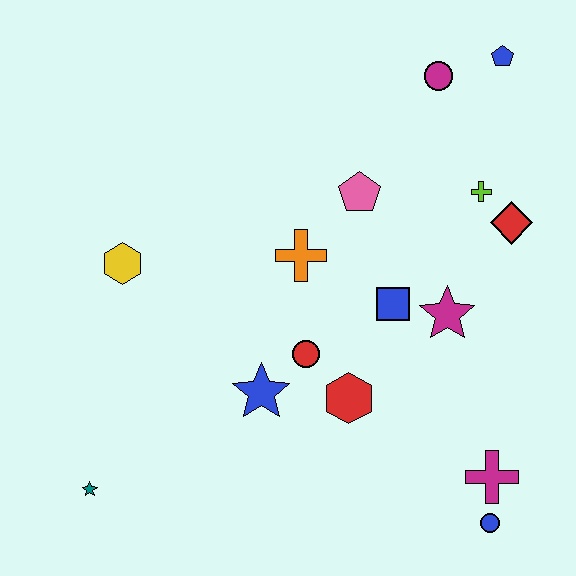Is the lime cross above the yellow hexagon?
Yes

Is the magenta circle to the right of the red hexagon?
Yes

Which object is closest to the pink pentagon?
The orange cross is closest to the pink pentagon.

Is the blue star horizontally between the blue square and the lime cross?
No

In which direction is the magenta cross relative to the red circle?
The magenta cross is to the right of the red circle.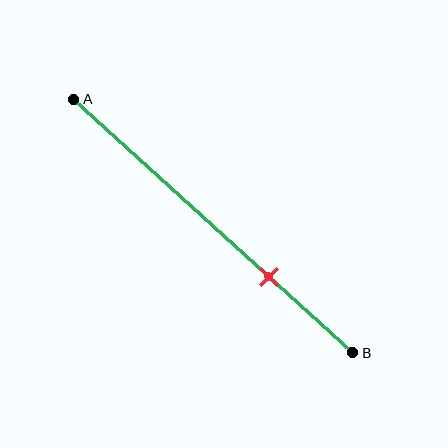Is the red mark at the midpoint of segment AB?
No, the mark is at about 70% from A, not at the 50% midpoint.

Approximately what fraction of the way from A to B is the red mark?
The red mark is approximately 70% of the way from A to B.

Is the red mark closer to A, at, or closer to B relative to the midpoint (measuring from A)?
The red mark is closer to point B than the midpoint of segment AB.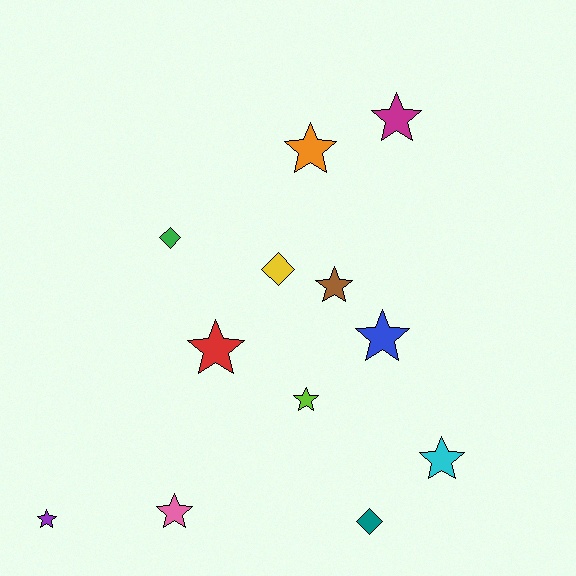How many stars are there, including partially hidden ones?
There are 9 stars.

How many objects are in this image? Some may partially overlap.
There are 12 objects.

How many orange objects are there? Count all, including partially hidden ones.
There is 1 orange object.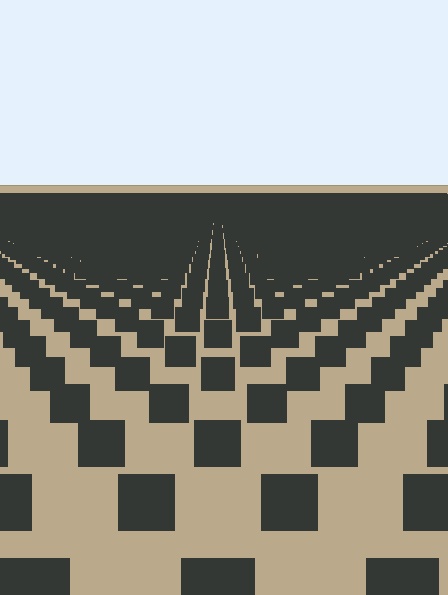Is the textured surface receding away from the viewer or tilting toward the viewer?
The surface is receding away from the viewer. Texture elements get smaller and denser toward the top.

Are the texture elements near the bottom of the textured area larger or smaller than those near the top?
Larger. Near the bottom, elements are closer to the viewer and appear at a bigger on-screen size.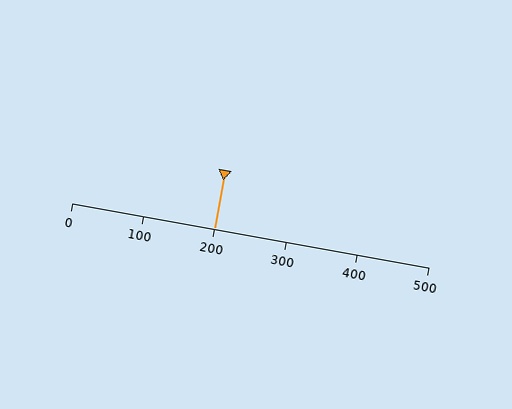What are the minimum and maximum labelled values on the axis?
The axis runs from 0 to 500.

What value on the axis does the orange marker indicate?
The marker indicates approximately 200.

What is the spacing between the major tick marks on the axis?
The major ticks are spaced 100 apart.